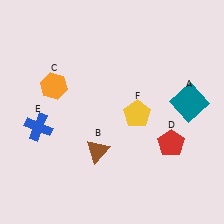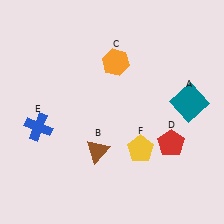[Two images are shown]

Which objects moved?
The objects that moved are: the orange hexagon (C), the yellow pentagon (F).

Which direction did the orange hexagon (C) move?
The orange hexagon (C) moved right.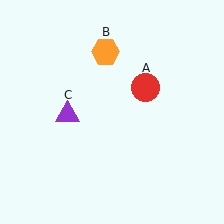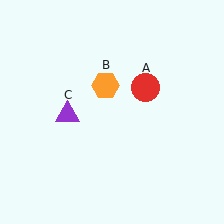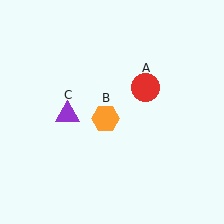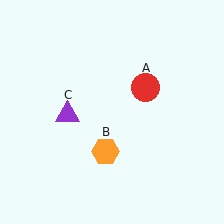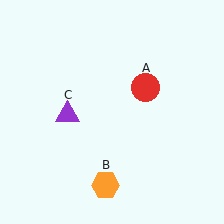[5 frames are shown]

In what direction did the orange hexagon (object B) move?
The orange hexagon (object B) moved down.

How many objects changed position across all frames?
1 object changed position: orange hexagon (object B).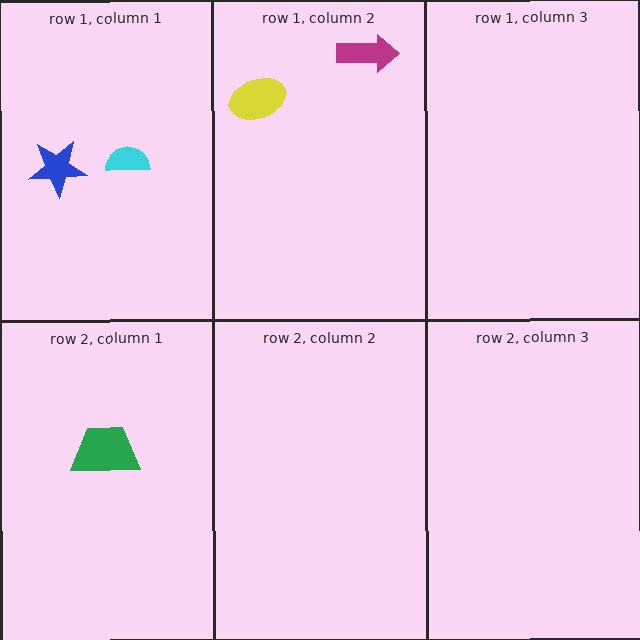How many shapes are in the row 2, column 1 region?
1.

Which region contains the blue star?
The row 1, column 1 region.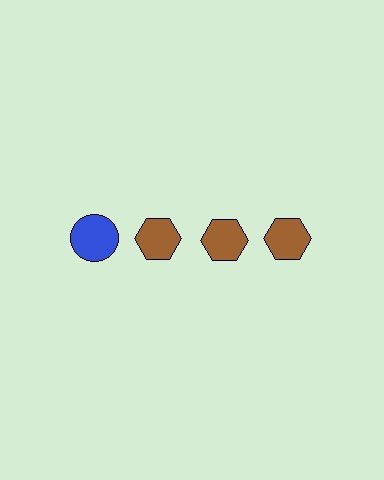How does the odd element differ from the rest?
It differs in both color (blue instead of brown) and shape (circle instead of hexagon).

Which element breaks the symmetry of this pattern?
The blue circle in the top row, leftmost column breaks the symmetry. All other shapes are brown hexagons.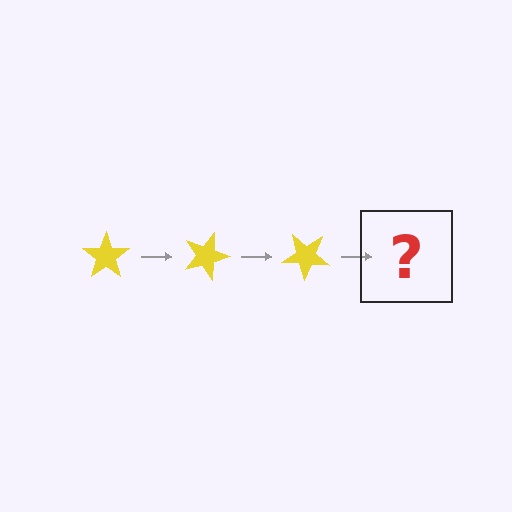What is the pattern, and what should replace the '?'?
The pattern is that the star rotates 20 degrees each step. The '?' should be a yellow star rotated 60 degrees.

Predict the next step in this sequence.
The next step is a yellow star rotated 60 degrees.